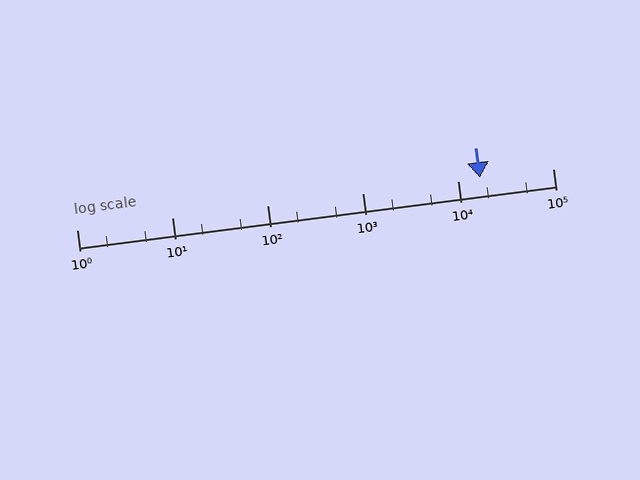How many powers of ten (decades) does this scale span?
The scale spans 5 decades, from 1 to 100000.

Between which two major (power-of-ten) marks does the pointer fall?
The pointer is between 10000 and 100000.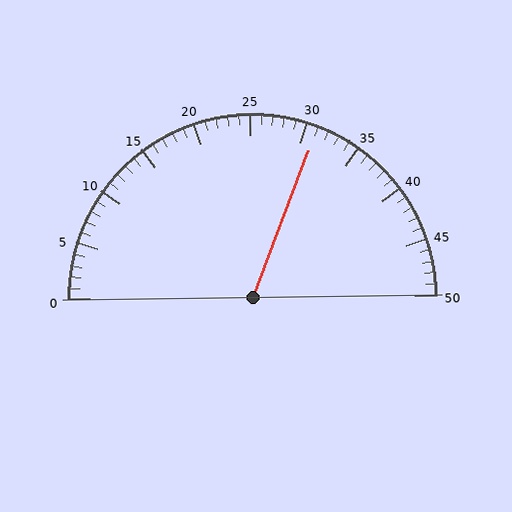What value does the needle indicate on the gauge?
The needle indicates approximately 31.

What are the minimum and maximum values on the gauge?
The gauge ranges from 0 to 50.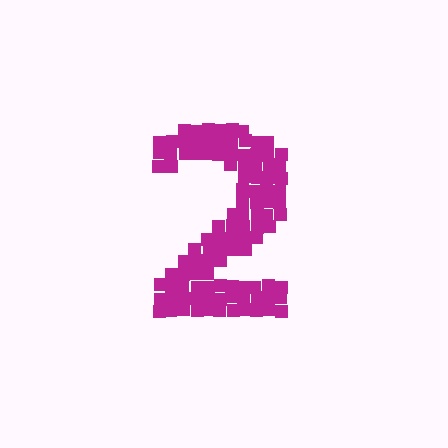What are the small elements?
The small elements are squares.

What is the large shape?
The large shape is the digit 2.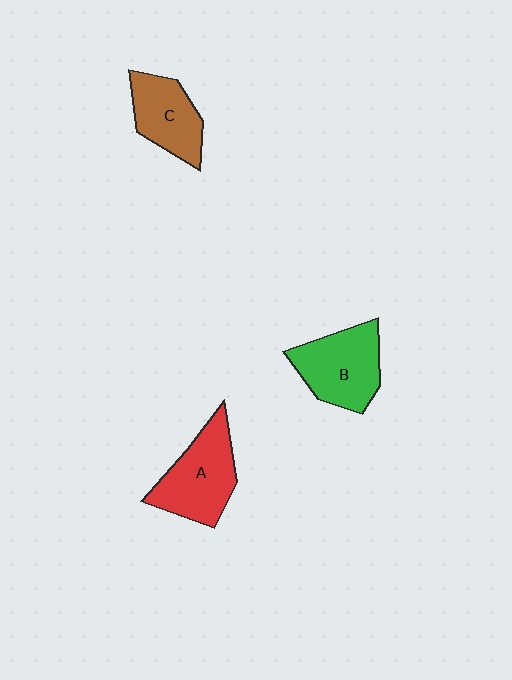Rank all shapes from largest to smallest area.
From largest to smallest: A (red), B (green), C (brown).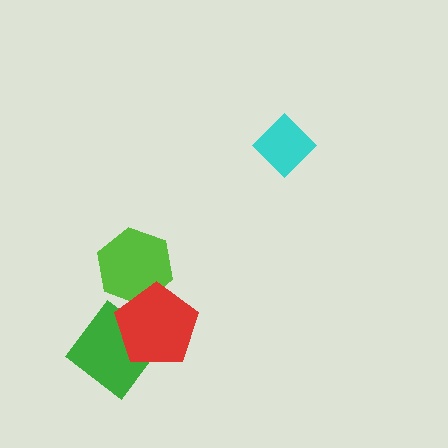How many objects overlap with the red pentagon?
2 objects overlap with the red pentagon.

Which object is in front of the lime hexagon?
The red pentagon is in front of the lime hexagon.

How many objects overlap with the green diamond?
1 object overlaps with the green diamond.